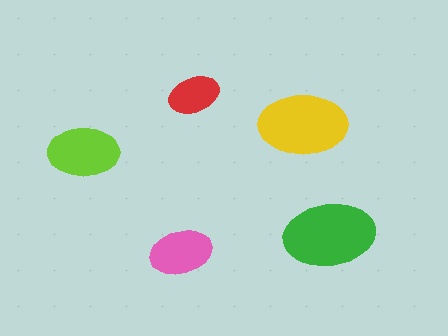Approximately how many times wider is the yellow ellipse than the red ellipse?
About 1.5 times wider.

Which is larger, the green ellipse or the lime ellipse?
The green one.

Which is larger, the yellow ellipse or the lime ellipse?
The yellow one.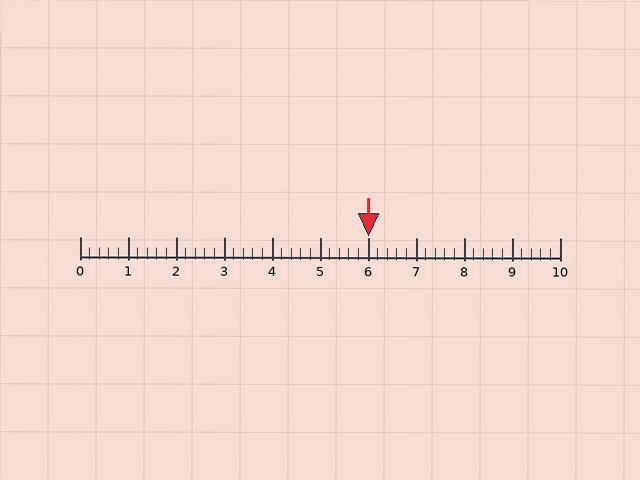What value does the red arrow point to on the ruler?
The red arrow points to approximately 6.0.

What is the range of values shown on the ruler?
The ruler shows values from 0 to 10.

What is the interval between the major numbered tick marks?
The major tick marks are spaced 1 units apart.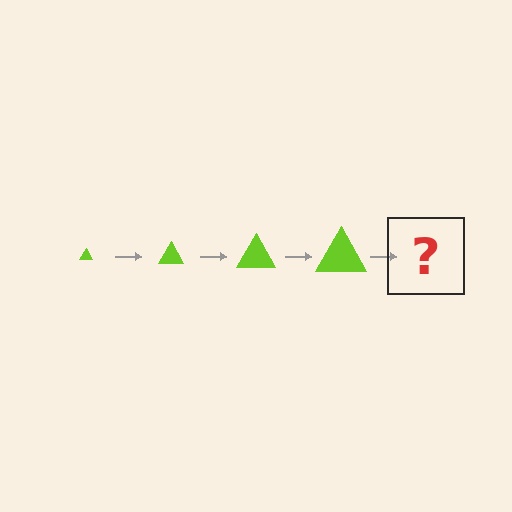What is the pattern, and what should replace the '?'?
The pattern is that the triangle gets progressively larger each step. The '?' should be a lime triangle, larger than the previous one.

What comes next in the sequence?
The next element should be a lime triangle, larger than the previous one.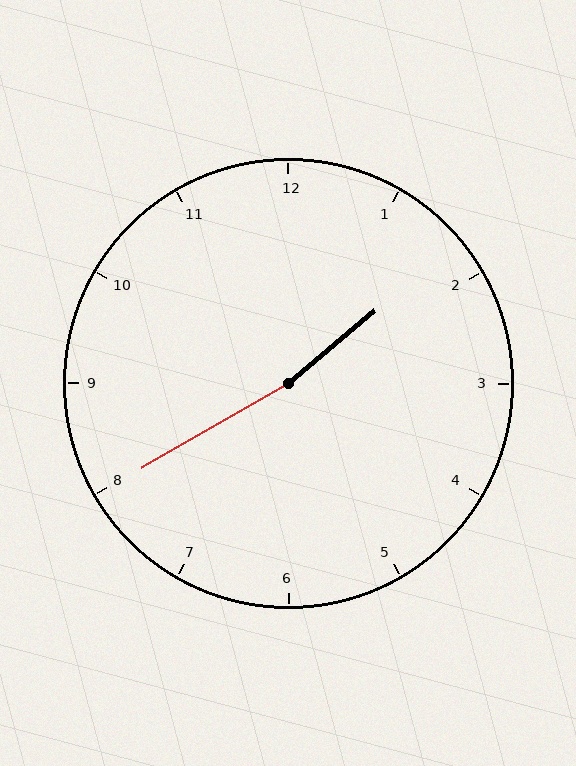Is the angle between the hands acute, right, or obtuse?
It is obtuse.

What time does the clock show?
1:40.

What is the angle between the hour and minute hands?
Approximately 170 degrees.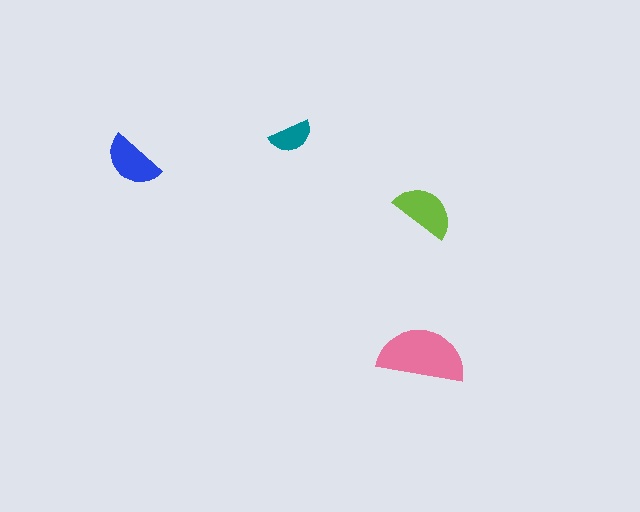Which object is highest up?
The teal semicircle is topmost.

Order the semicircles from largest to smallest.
the pink one, the lime one, the blue one, the teal one.